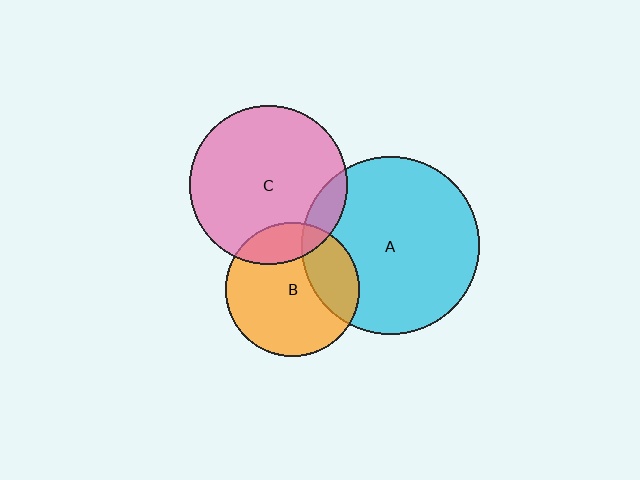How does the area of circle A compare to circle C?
Approximately 1.3 times.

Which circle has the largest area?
Circle A (cyan).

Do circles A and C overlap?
Yes.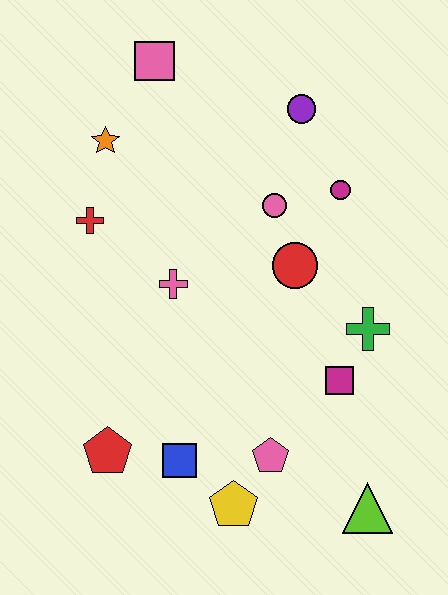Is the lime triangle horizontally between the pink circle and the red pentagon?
No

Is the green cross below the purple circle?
Yes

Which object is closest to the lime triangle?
The pink pentagon is closest to the lime triangle.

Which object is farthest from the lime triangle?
The pink square is farthest from the lime triangle.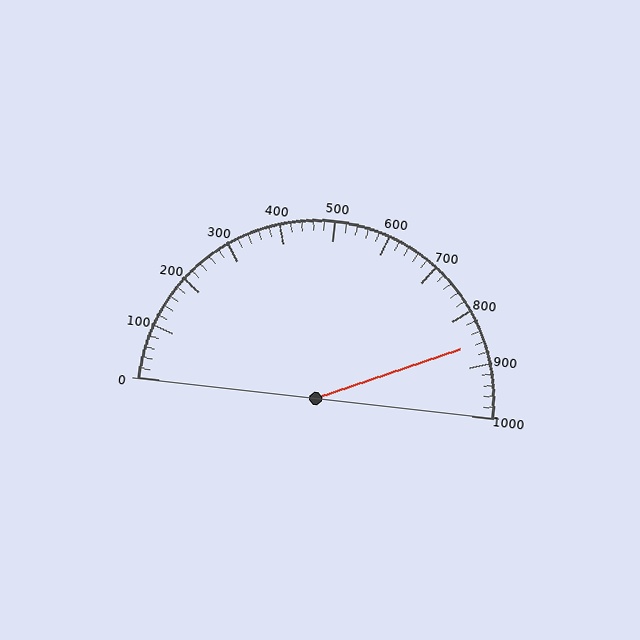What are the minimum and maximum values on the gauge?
The gauge ranges from 0 to 1000.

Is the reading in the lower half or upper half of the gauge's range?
The reading is in the upper half of the range (0 to 1000).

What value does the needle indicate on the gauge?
The needle indicates approximately 860.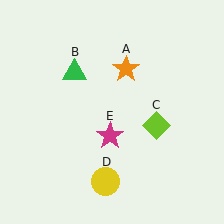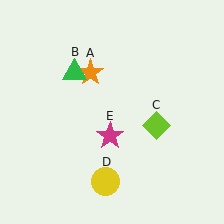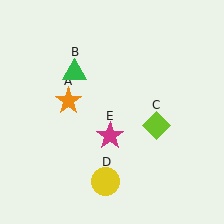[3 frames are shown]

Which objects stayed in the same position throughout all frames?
Green triangle (object B) and lime diamond (object C) and yellow circle (object D) and magenta star (object E) remained stationary.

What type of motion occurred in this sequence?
The orange star (object A) rotated counterclockwise around the center of the scene.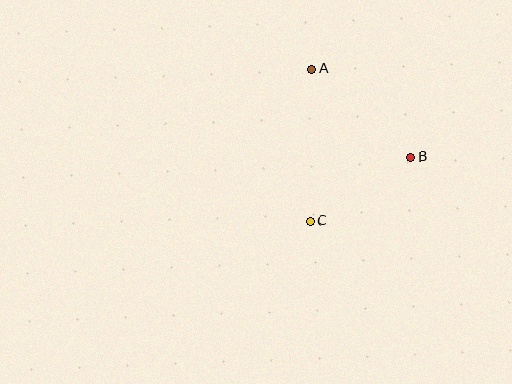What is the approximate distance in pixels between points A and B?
The distance between A and B is approximately 132 pixels.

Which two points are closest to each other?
Points B and C are closest to each other.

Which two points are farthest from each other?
Points A and C are farthest from each other.